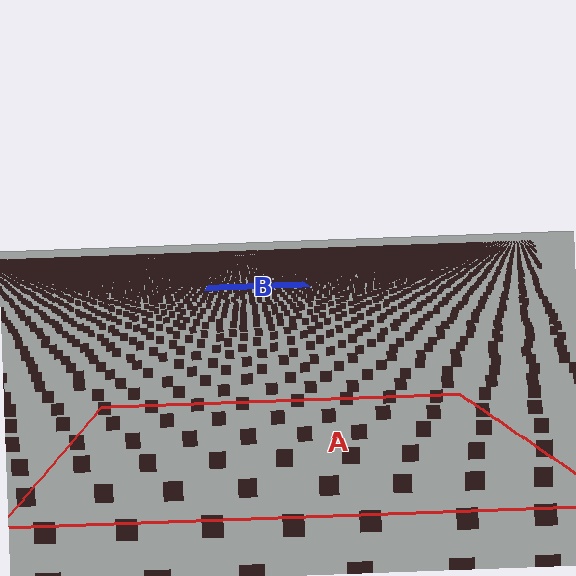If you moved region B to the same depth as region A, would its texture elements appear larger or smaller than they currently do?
They would appear larger. At a closer depth, the same texture elements are projected at a bigger on-screen size.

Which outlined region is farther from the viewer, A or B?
Region B is farther from the viewer — the texture elements inside it appear smaller and more densely packed.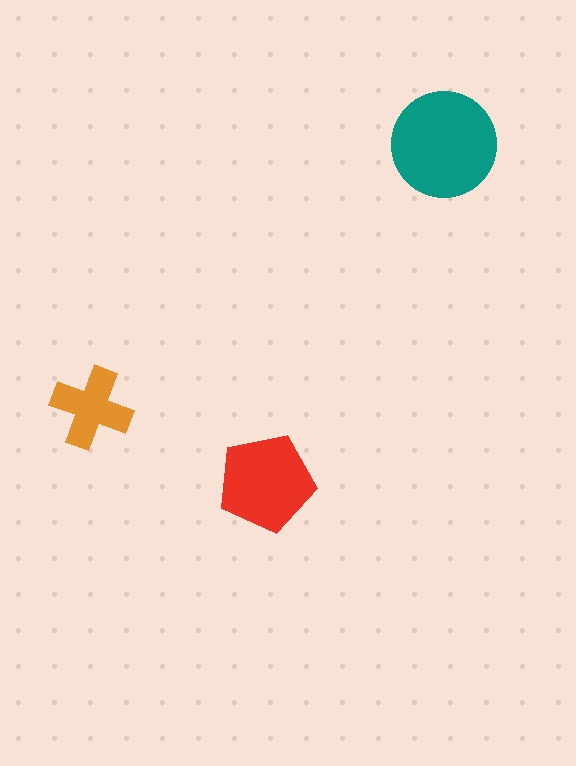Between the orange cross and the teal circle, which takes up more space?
The teal circle.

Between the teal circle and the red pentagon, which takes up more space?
The teal circle.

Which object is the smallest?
The orange cross.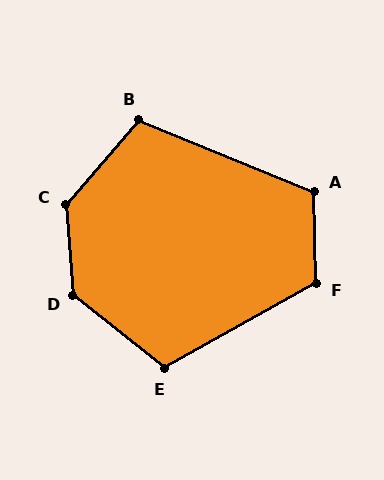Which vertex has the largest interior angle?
C, at approximately 134 degrees.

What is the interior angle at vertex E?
Approximately 112 degrees (obtuse).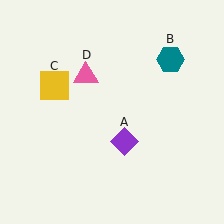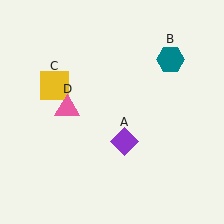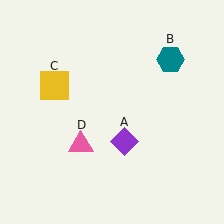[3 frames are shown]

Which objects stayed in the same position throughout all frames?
Purple diamond (object A) and teal hexagon (object B) and yellow square (object C) remained stationary.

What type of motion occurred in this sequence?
The pink triangle (object D) rotated counterclockwise around the center of the scene.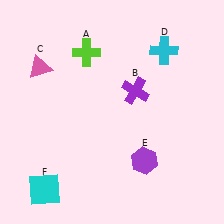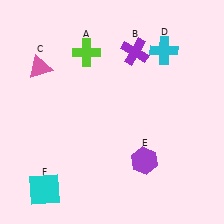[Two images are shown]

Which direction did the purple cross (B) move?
The purple cross (B) moved up.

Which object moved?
The purple cross (B) moved up.